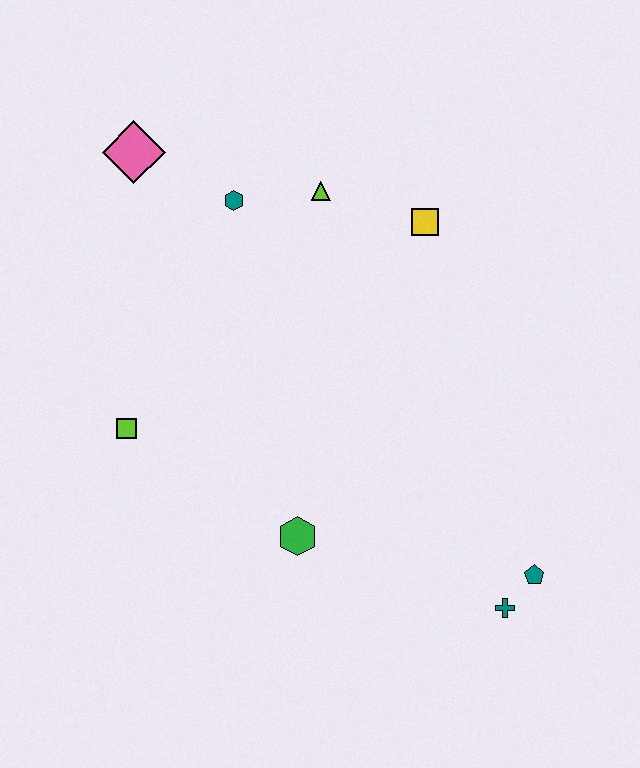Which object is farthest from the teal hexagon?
The teal cross is farthest from the teal hexagon.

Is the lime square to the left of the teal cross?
Yes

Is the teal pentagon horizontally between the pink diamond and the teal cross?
No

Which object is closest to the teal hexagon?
The lime triangle is closest to the teal hexagon.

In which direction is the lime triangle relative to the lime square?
The lime triangle is above the lime square.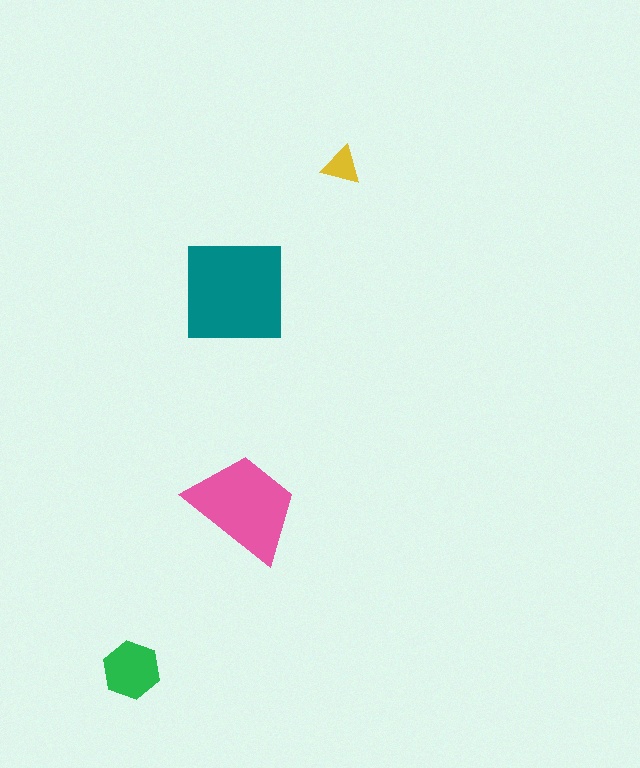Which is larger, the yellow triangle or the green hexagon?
The green hexagon.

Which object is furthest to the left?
The green hexagon is leftmost.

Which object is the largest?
The teal square.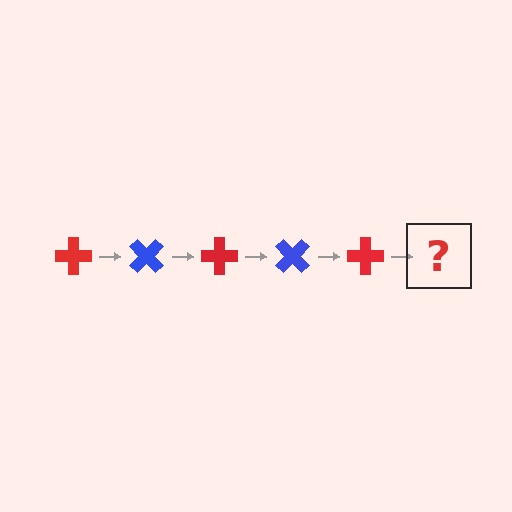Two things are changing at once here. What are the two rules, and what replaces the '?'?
The two rules are that it rotates 45 degrees each step and the color cycles through red and blue. The '?' should be a blue cross, rotated 225 degrees from the start.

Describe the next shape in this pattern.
It should be a blue cross, rotated 225 degrees from the start.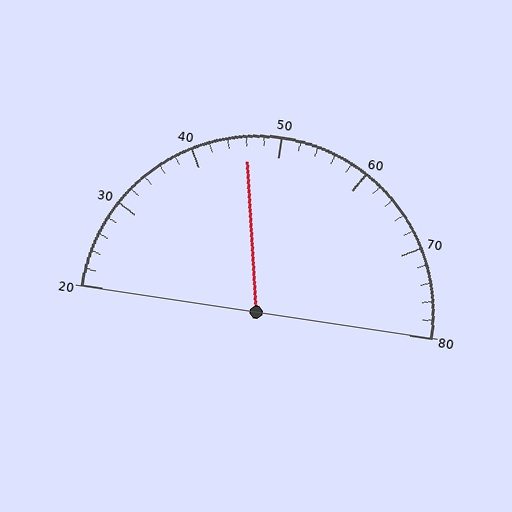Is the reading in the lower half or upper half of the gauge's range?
The reading is in the lower half of the range (20 to 80).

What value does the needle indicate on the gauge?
The needle indicates approximately 46.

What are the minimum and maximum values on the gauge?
The gauge ranges from 20 to 80.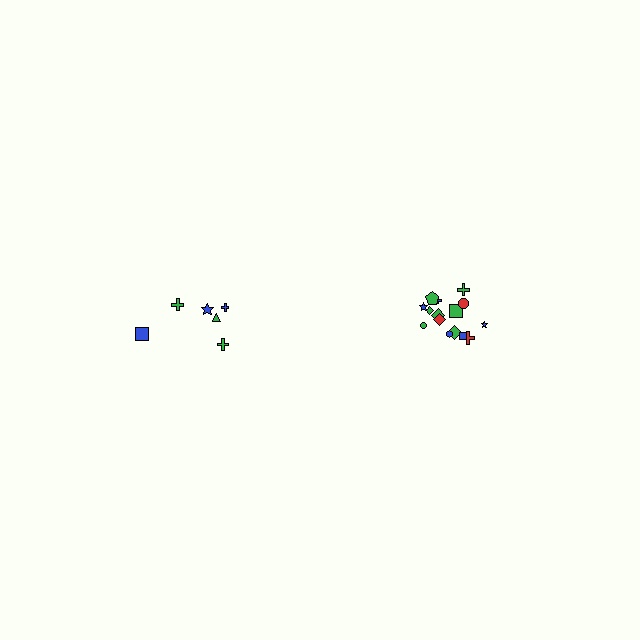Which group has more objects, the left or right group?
The right group.